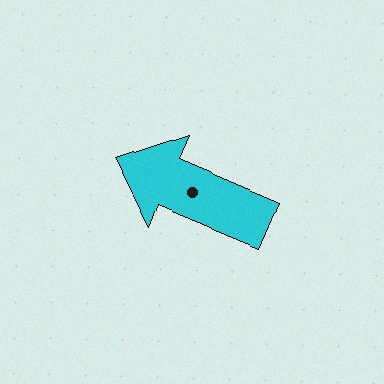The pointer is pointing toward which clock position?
Roughly 10 o'clock.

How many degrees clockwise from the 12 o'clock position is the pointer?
Approximately 293 degrees.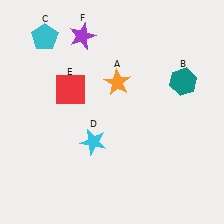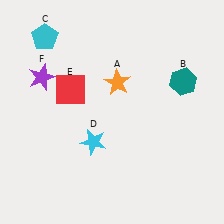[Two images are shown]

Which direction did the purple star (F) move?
The purple star (F) moved down.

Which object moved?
The purple star (F) moved down.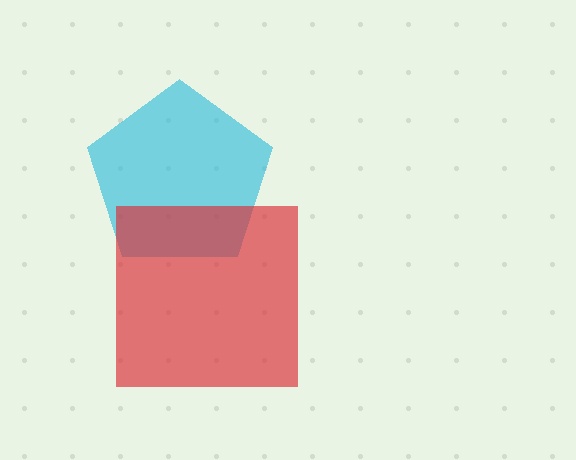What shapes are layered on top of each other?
The layered shapes are: a cyan pentagon, a red square.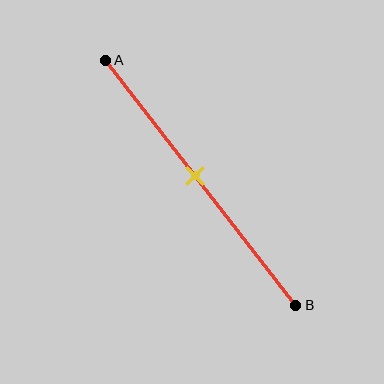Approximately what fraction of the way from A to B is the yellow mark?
The yellow mark is approximately 45% of the way from A to B.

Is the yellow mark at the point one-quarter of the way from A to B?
No, the mark is at about 45% from A, not at the 25% one-quarter point.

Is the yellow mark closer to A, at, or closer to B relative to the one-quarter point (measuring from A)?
The yellow mark is closer to point B than the one-quarter point of segment AB.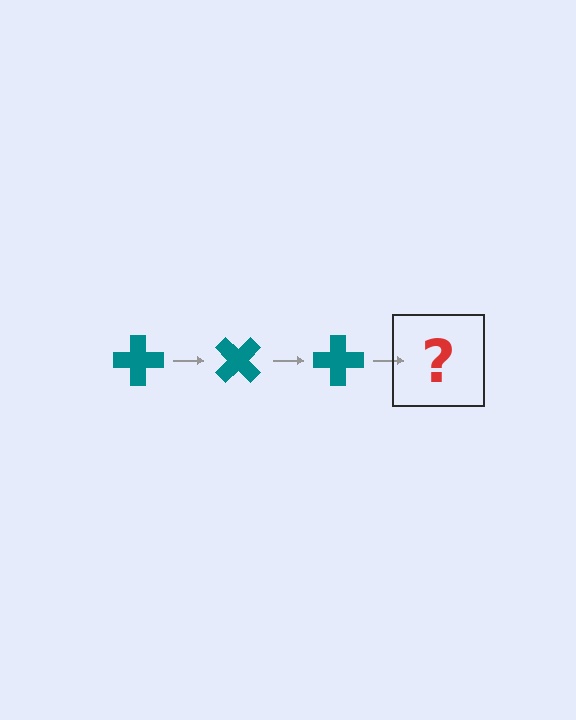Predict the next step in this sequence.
The next step is a teal cross rotated 135 degrees.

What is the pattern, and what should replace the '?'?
The pattern is that the cross rotates 45 degrees each step. The '?' should be a teal cross rotated 135 degrees.